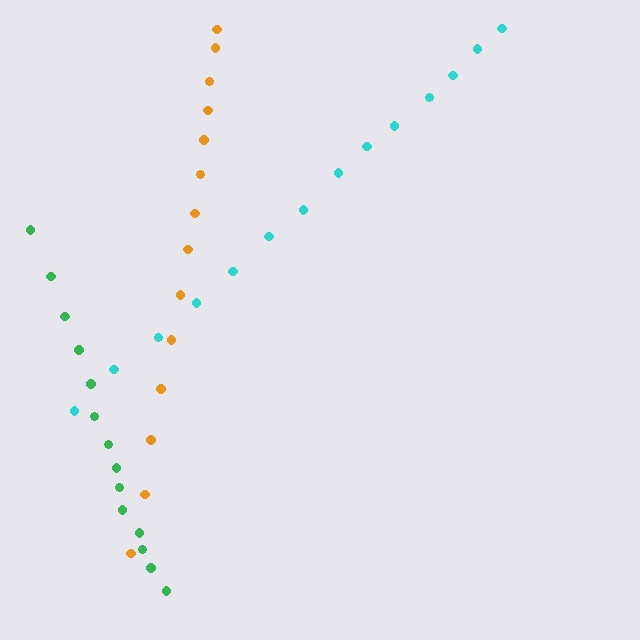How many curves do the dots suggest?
There are 3 distinct paths.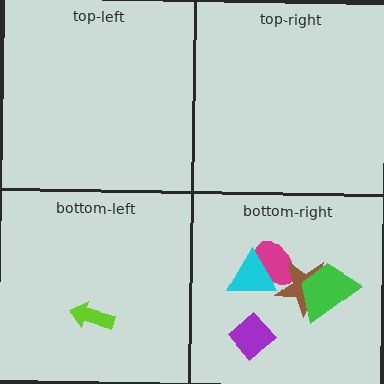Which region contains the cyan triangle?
The bottom-right region.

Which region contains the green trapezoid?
The bottom-right region.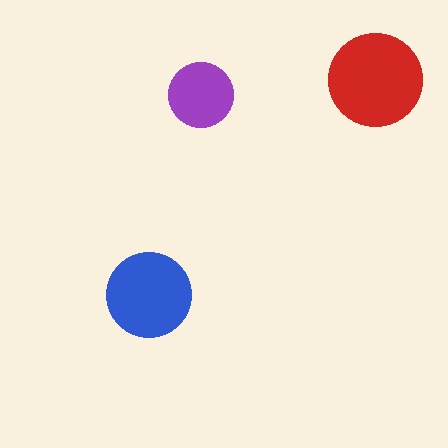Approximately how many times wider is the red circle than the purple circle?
About 1.5 times wider.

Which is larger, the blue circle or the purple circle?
The blue one.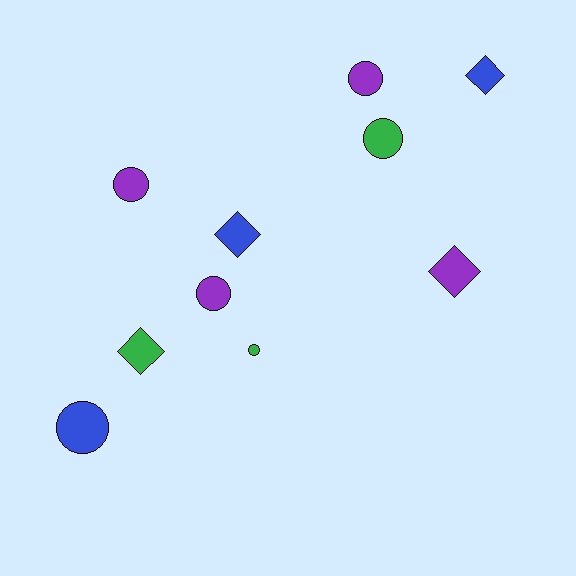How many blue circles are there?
There is 1 blue circle.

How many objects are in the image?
There are 10 objects.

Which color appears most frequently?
Purple, with 4 objects.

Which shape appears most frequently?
Circle, with 6 objects.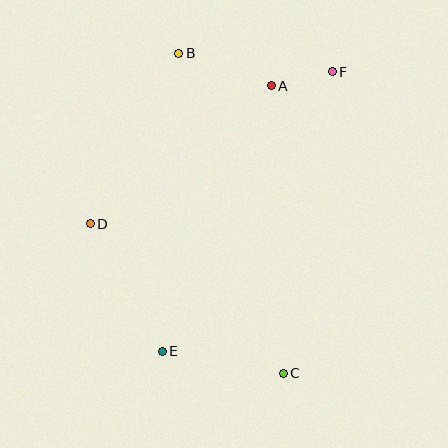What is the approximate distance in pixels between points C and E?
The distance between C and E is approximately 123 pixels.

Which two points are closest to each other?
Points A and F are closest to each other.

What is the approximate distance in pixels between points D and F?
The distance between D and F is approximately 285 pixels.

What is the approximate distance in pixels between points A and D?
The distance between A and D is approximately 228 pixels.